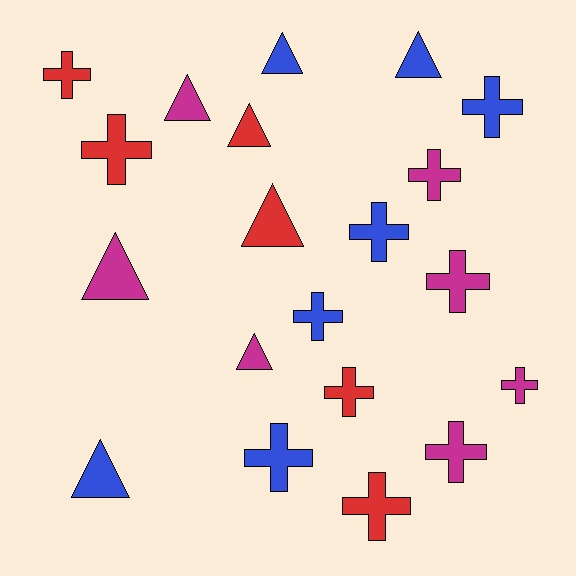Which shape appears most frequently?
Cross, with 12 objects.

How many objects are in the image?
There are 20 objects.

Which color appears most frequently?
Blue, with 7 objects.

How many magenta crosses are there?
There are 4 magenta crosses.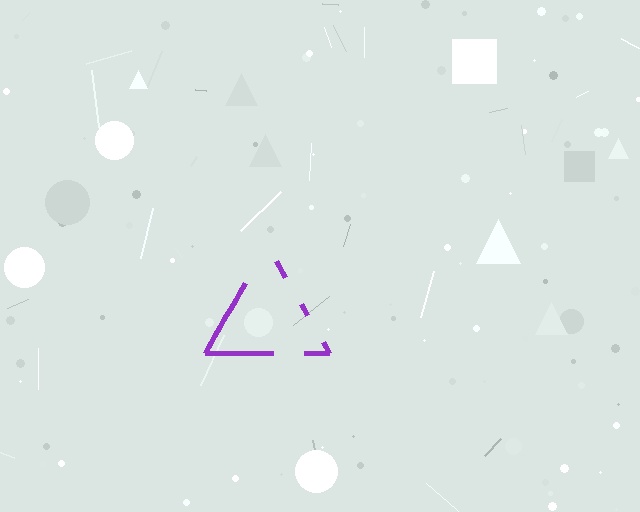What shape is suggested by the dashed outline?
The dashed outline suggests a triangle.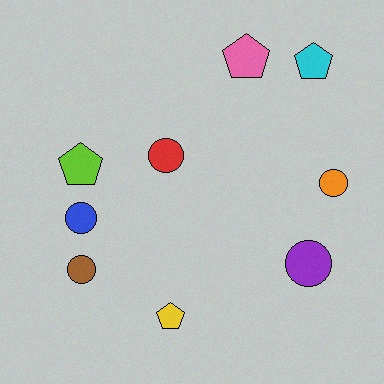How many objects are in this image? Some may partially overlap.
There are 9 objects.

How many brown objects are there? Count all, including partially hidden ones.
There is 1 brown object.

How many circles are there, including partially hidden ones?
There are 5 circles.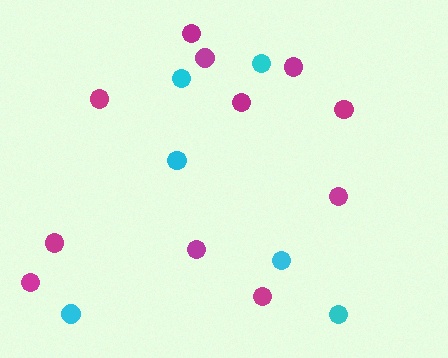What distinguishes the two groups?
There are 2 groups: one group of magenta circles (11) and one group of cyan circles (6).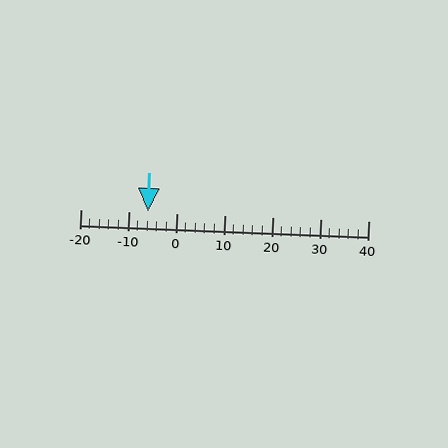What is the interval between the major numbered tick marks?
The major tick marks are spaced 10 units apart.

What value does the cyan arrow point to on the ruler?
The cyan arrow points to approximately -6.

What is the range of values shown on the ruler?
The ruler shows values from -20 to 40.